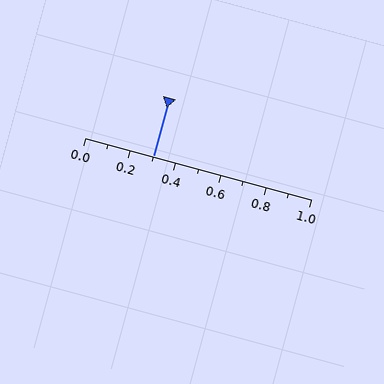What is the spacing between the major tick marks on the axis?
The major ticks are spaced 0.2 apart.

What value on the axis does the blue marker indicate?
The marker indicates approximately 0.3.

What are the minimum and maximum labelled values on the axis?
The axis runs from 0.0 to 1.0.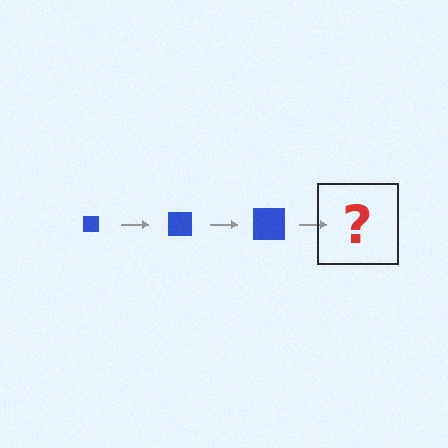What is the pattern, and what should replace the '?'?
The pattern is that the square gets progressively larger each step. The '?' should be a blue square, larger than the previous one.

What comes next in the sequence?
The next element should be a blue square, larger than the previous one.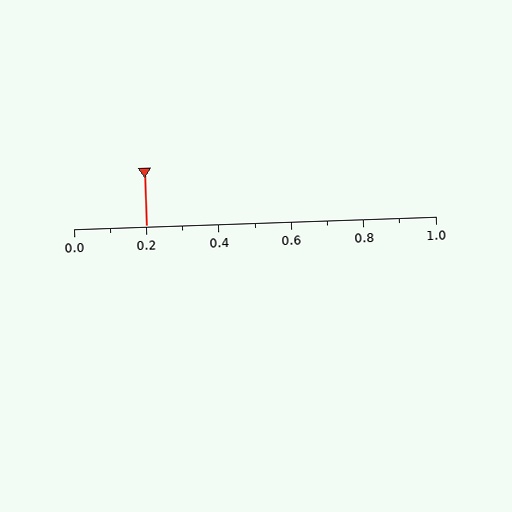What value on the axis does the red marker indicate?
The marker indicates approximately 0.2.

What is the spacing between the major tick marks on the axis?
The major ticks are spaced 0.2 apart.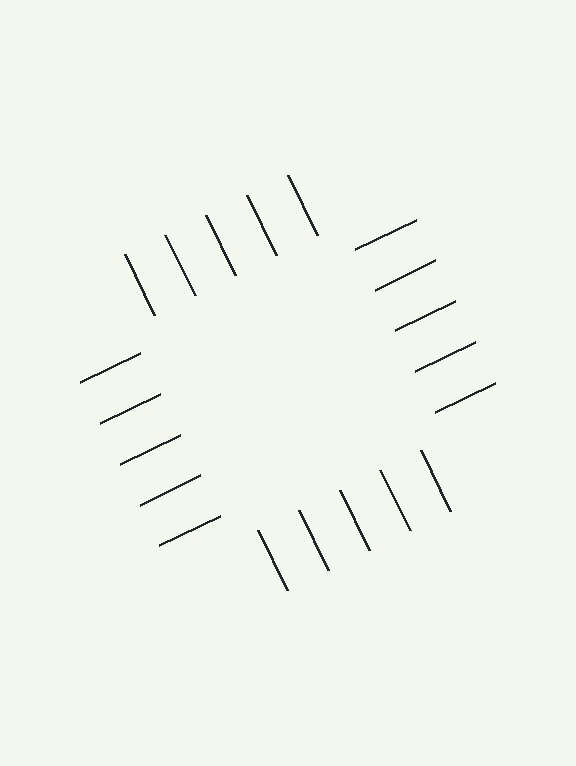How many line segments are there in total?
20 — 5 along each of the 4 edges.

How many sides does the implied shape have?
4 sides — the line-ends trace a square.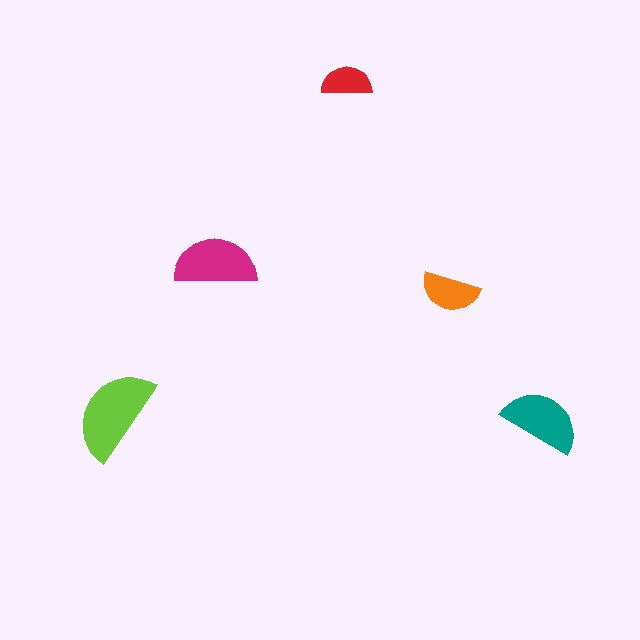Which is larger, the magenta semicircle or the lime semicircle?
The lime one.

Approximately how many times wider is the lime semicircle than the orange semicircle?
About 1.5 times wider.